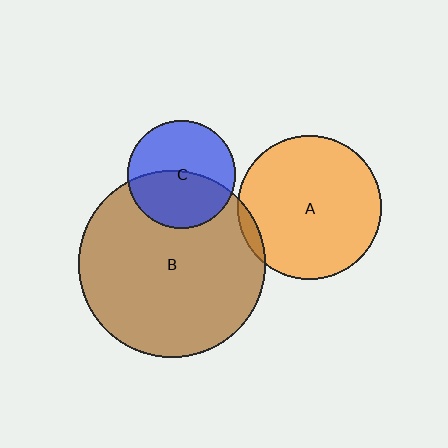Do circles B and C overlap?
Yes.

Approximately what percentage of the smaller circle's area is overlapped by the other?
Approximately 50%.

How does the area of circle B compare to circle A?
Approximately 1.7 times.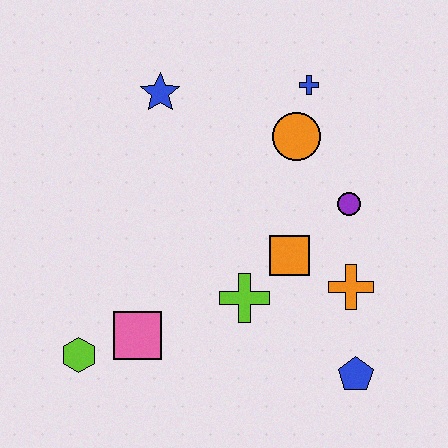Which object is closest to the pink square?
The lime hexagon is closest to the pink square.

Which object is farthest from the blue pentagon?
The blue star is farthest from the blue pentagon.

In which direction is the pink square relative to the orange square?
The pink square is to the left of the orange square.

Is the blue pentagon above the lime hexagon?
No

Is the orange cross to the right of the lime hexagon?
Yes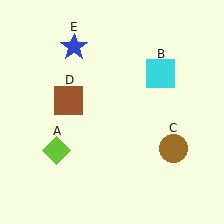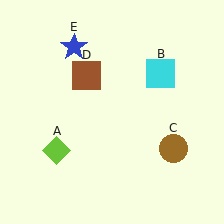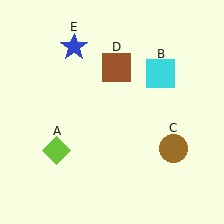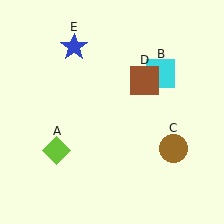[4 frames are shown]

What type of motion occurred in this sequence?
The brown square (object D) rotated clockwise around the center of the scene.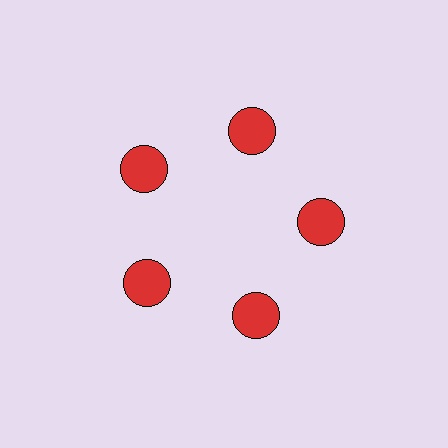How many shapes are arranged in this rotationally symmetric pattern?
There are 5 shapes, arranged in 5 groups of 1.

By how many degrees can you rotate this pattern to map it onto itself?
The pattern maps onto itself every 72 degrees of rotation.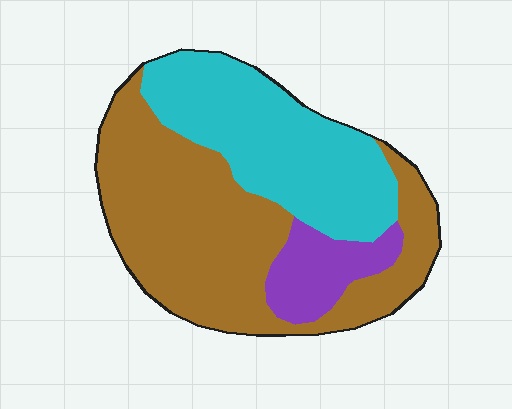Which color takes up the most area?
Brown, at roughly 55%.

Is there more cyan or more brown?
Brown.